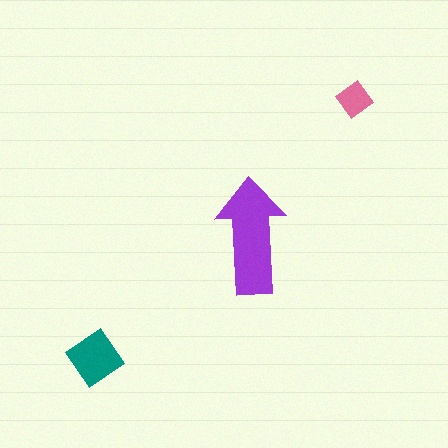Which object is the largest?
The purple arrow.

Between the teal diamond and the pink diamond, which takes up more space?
The teal diamond.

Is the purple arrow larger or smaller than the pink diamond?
Larger.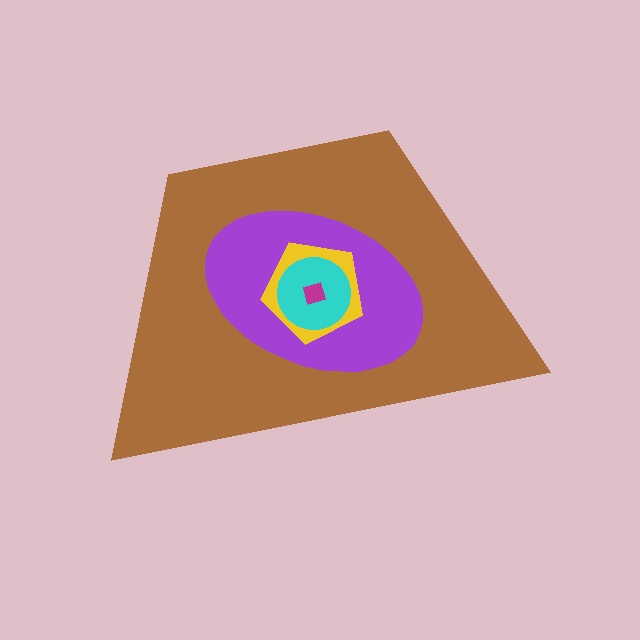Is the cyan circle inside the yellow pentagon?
Yes.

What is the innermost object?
The magenta square.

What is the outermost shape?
The brown trapezoid.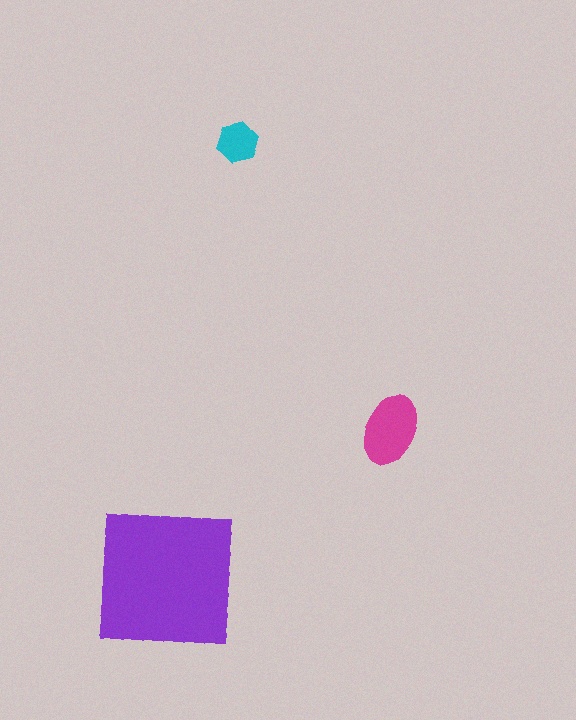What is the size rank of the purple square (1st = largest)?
1st.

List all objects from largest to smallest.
The purple square, the magenta ellipse, the cyan hexagon.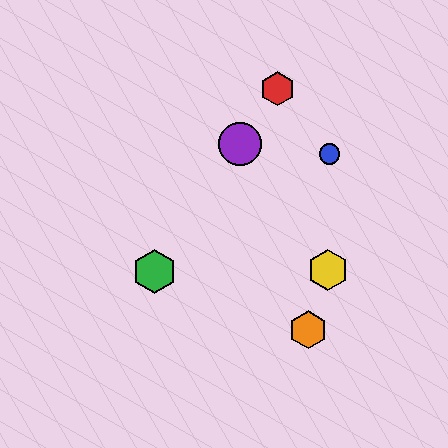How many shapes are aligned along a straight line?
3 shapes (the red hexagon, the green hexagon, the purple circle) are aligned along a straight line.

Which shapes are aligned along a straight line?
The red hexagon, the green hexagon, the purple circle are aligned along a straight line.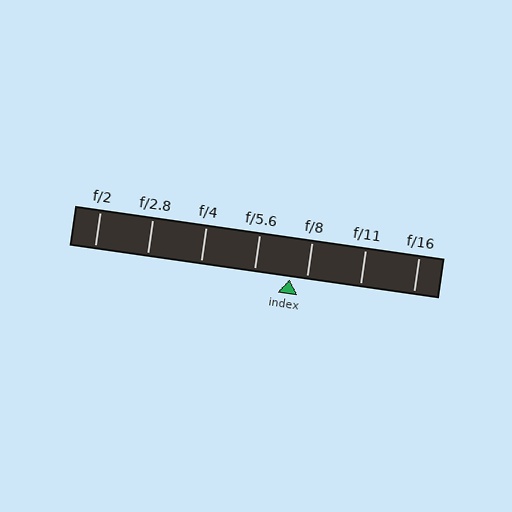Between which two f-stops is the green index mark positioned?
The index mark is between f/5.6 and f/8.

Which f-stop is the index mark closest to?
The index mark is closest to f/8.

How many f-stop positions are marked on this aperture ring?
There are 7 f-stop positions marked.